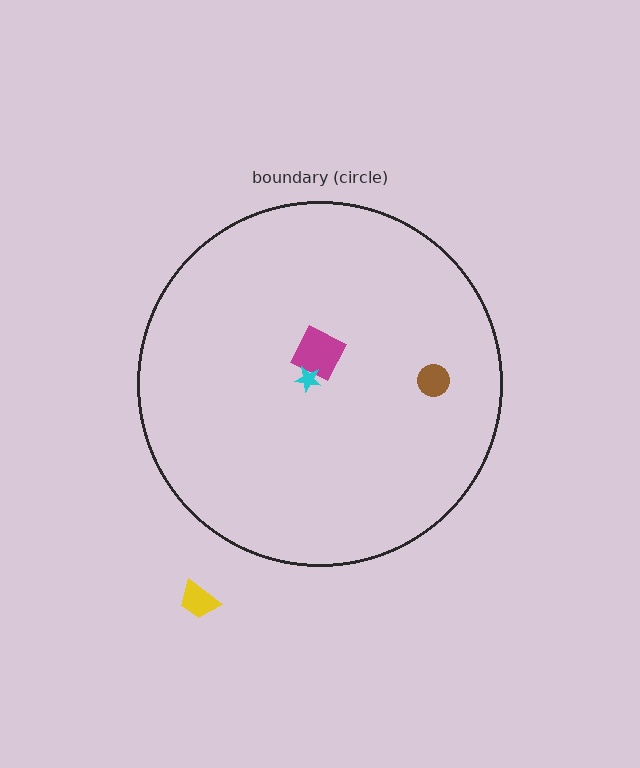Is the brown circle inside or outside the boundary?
Inside.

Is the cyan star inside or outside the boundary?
Inside.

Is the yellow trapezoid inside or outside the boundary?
Outside.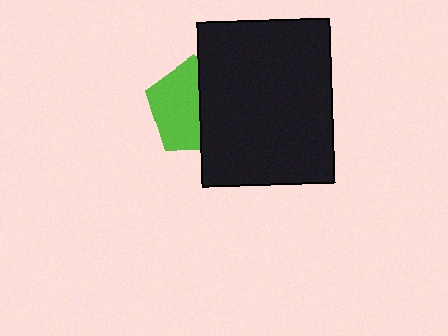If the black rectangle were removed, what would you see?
You would see the complete lime pentagon.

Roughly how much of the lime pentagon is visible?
About half of it is visible (roughly 56%).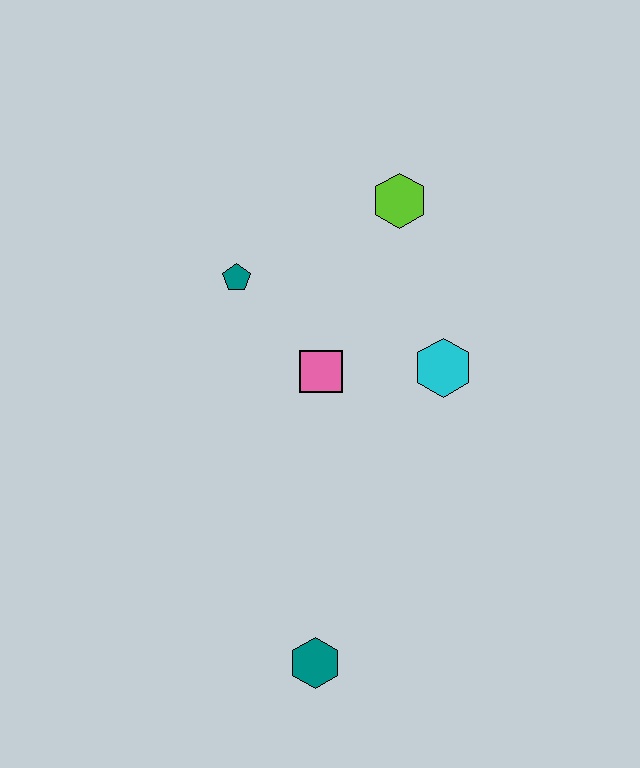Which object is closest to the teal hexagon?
The pink square is closest to the teal hexagon.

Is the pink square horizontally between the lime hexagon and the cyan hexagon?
No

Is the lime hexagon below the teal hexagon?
No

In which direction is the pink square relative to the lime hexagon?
The pink square is below the lime hexagon.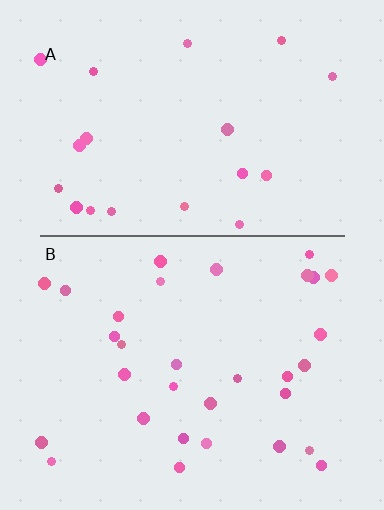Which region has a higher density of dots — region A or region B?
B (the bottom).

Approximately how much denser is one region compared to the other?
Approximately 1.6× — region B over region A.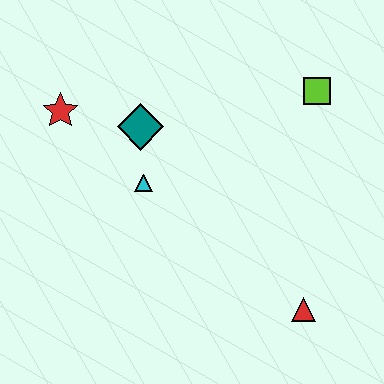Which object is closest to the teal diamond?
The cyan triangle is closest to the teal diamond.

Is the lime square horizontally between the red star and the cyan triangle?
No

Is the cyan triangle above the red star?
No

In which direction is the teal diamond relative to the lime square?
The teal diamond is to the left of the lime square.